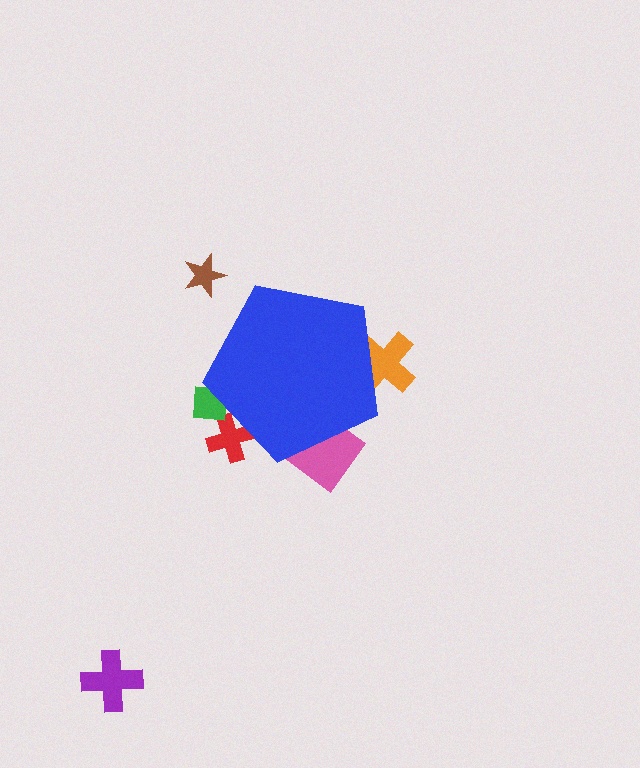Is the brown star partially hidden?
No, the brown star is fully visible.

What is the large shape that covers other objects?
A blue pentagon.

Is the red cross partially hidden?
Yes, the red cross is partially hidden behind the blue pentagon.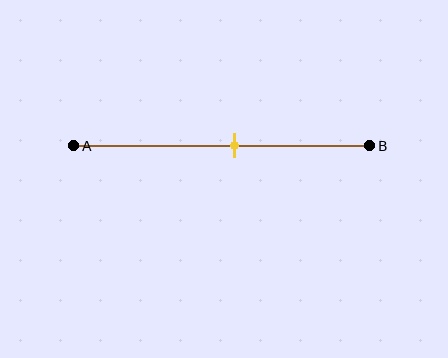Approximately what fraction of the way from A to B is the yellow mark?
The yellow mark is approximately 55% of the way from A to B.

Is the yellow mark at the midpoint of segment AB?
No, the mark is at about 55% from A, not at the 50% midpoint.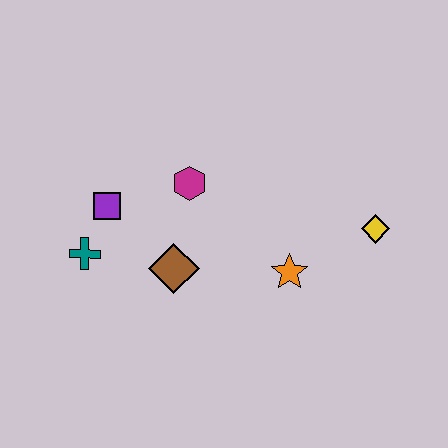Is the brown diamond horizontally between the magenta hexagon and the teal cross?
Yes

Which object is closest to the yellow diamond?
The orange star is closest to the yellow diamond.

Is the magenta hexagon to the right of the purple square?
Yes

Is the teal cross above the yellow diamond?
No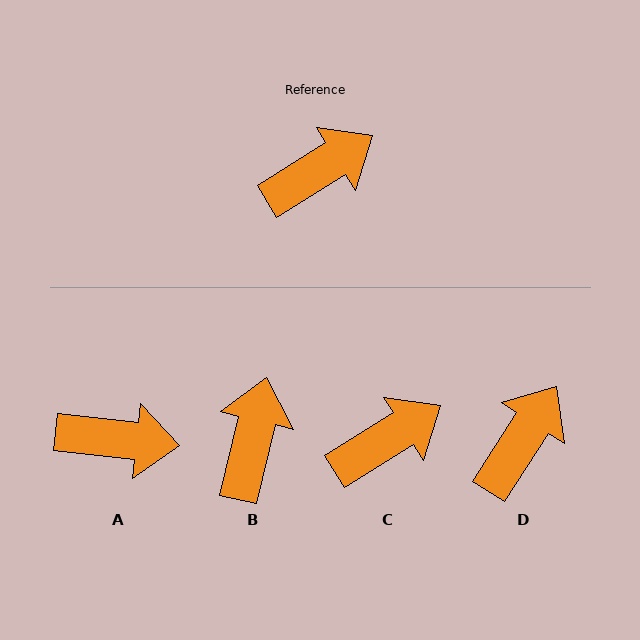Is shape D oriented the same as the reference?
No, it is off by about 25 degrees.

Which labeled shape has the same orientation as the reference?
C.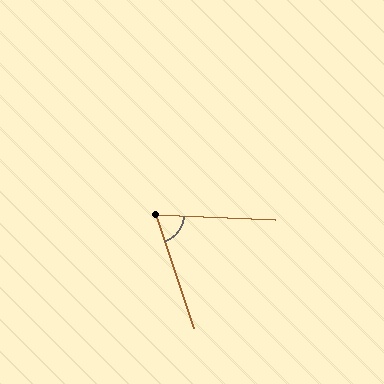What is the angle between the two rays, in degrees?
Approximately 69 degrees.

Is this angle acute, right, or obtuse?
It is acute.